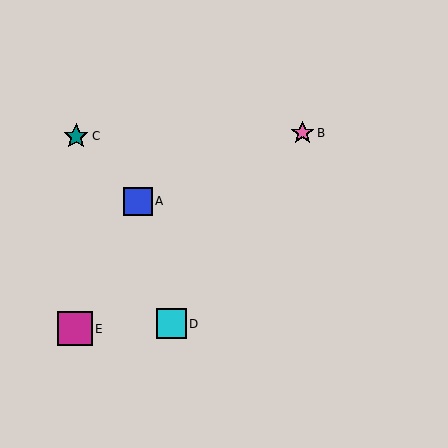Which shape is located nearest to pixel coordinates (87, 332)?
The magenta square (labeled E) at (75, 329) is nearest to that location.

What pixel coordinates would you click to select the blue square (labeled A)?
Click at (138, 201) to select the blue square A.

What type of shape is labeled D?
Shape D is a cyan square.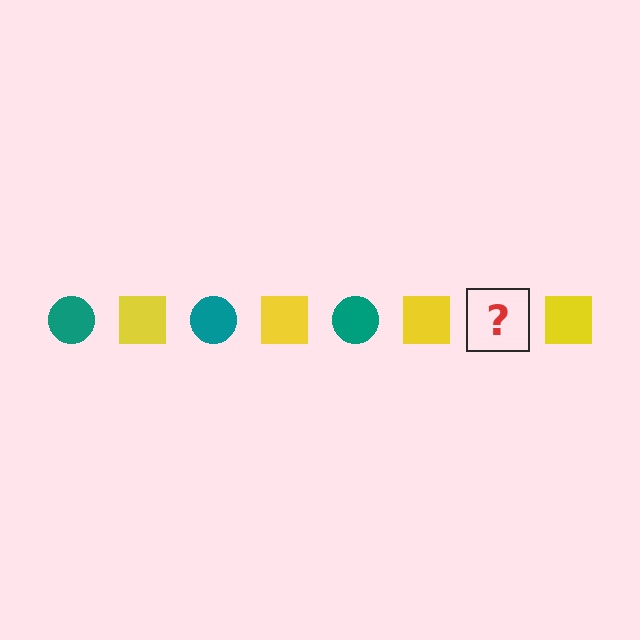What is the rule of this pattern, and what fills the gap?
The rule is that the pattern alternates between teal circle and yellow square. The gap should be filled with a teal circle.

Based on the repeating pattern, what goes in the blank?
The blank should be a teal circle.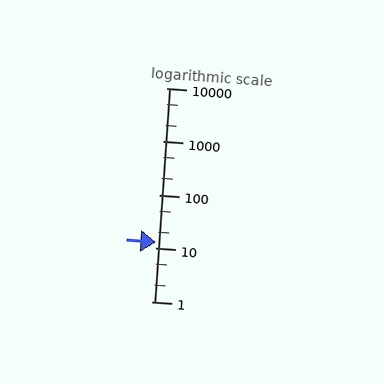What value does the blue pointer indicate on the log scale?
The pointer indicates approximately 13.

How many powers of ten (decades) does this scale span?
The scale spans 4 decades, from 1 to 10000.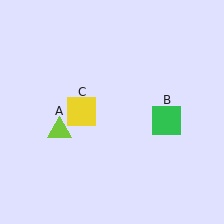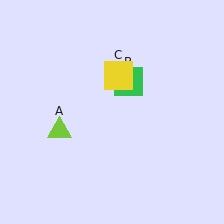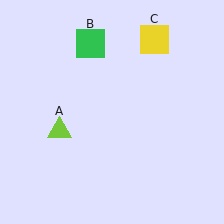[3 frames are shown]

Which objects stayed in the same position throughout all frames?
Lime triangle (object A) remained stationary.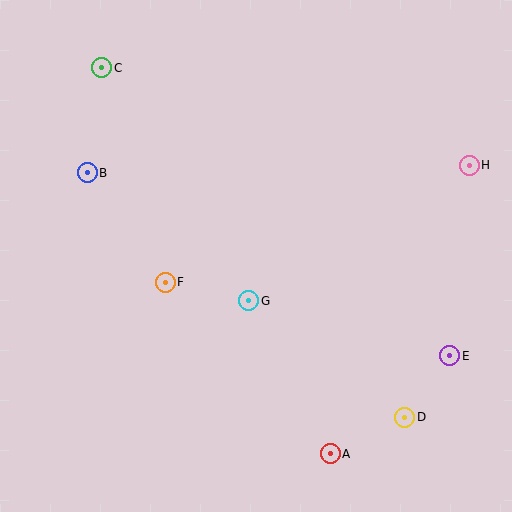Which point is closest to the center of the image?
Point G at (249, 301) is closest to the center.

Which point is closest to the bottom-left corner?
Point F is closest to the bottom-left corner.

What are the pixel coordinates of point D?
Point D is at (405, 417).